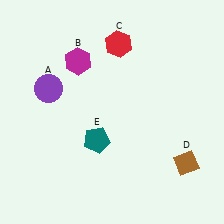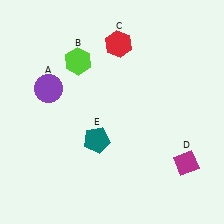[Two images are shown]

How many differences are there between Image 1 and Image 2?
There are 2 differences between the two images.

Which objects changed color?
B changed from magenta to lime. D changed from brown to magenta.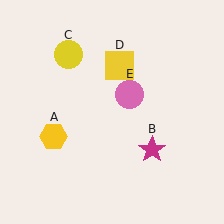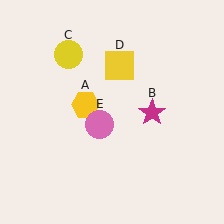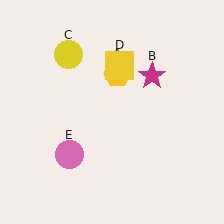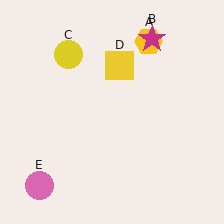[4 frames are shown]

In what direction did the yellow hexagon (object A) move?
The yellow hexagon (object A) moved up and to the right.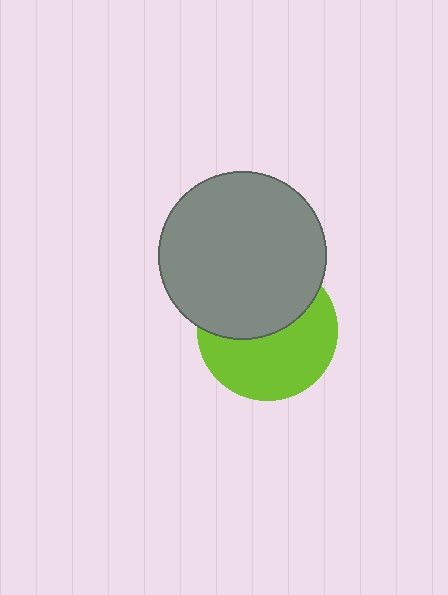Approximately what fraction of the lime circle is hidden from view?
Roughly 45% of the lime circle is hidden behind the gray circle.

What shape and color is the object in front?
The object in front is a gray circle.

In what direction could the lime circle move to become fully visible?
The lime circle could move down. That would shift it out from behind the gray circle entirely.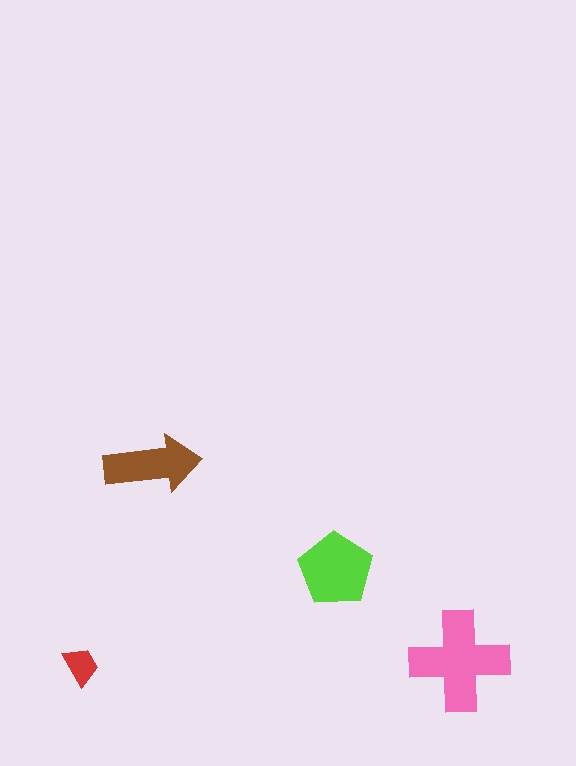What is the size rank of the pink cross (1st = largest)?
1st.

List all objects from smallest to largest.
The red trapezoid, the brown arrow, the lime pentagon, the pink cross.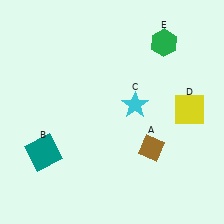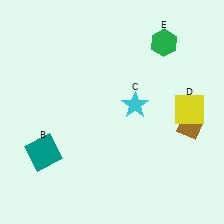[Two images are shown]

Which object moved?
The brown diamond (A) moved right.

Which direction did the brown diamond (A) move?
The brown diamond (A) moved right.